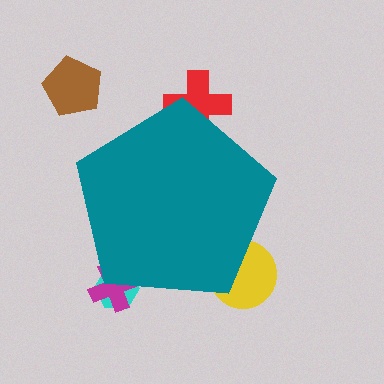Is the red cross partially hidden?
Yes, the red cross is partially hidden behind the teal pentagon.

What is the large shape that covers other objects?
A teal pentagon.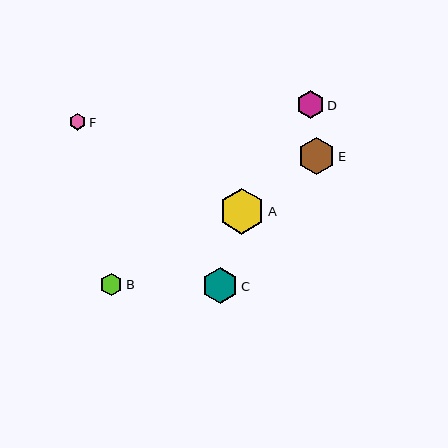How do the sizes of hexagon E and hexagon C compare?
Hexagon E and hexagon C are approximately the same size.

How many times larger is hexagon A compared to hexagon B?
Hexagon A is approximately 2.0 times the size of hexagon B.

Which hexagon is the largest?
Hexagon A is the largest with a size of approximately 46 pixels.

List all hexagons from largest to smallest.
From largest to smallest: A, E, C, D, B, F.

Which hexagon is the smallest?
Hexagon F is the smallest with a size of approximately 17 pixels.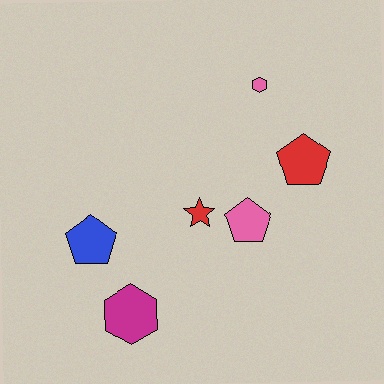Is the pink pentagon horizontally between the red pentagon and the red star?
Yes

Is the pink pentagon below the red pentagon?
Yes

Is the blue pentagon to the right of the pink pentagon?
No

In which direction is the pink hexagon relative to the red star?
The pink hexagon is above the red star.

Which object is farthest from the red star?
The pink hexagon is farthest from the red star.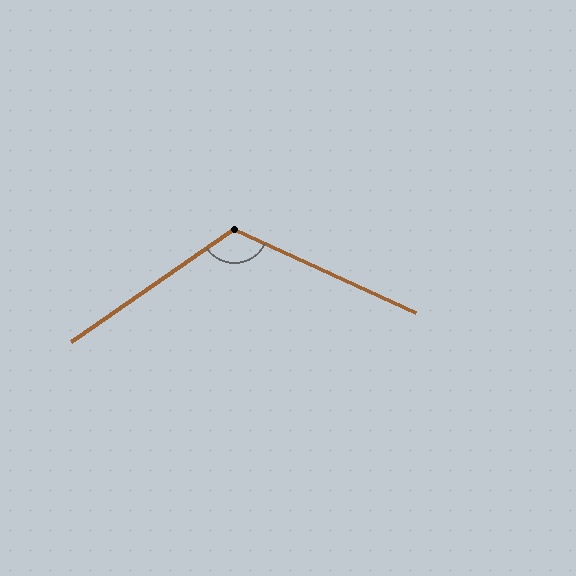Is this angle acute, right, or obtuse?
It is obtuse.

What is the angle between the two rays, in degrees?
Approximately 121 degrees.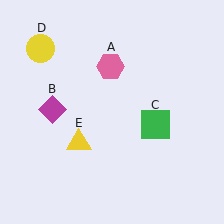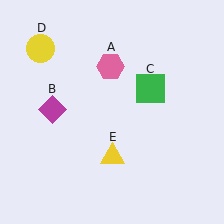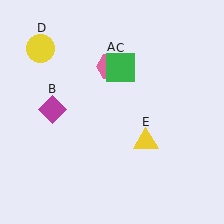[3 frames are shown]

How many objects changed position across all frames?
2 objects changed position: green square (object C), yellow triangle (object E).